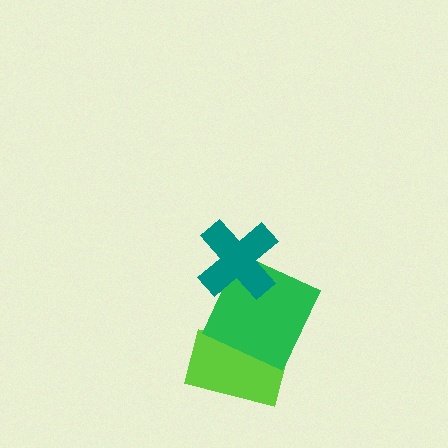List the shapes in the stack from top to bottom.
From top to bottom: the teal cross, the green square, the lime rectangle.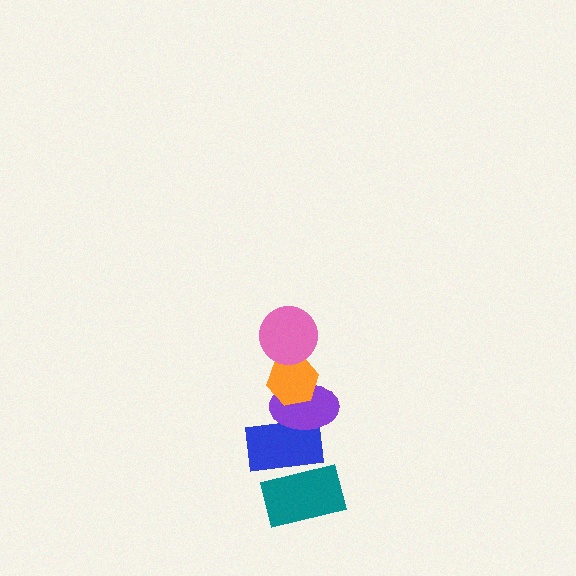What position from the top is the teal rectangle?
The teal rectangle is 5th from the top.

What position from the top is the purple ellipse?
The purple ellipse is 3rd from the top.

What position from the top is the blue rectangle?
The blue rectangle is 4th from the top.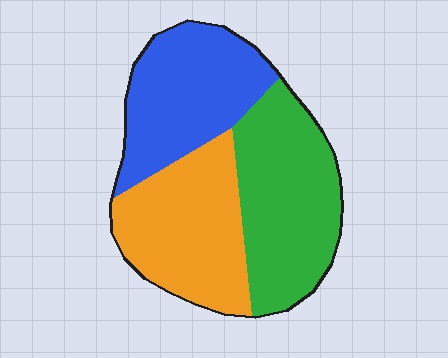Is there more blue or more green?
Green.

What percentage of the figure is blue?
Blue takes up about one third (1/3) of the figure.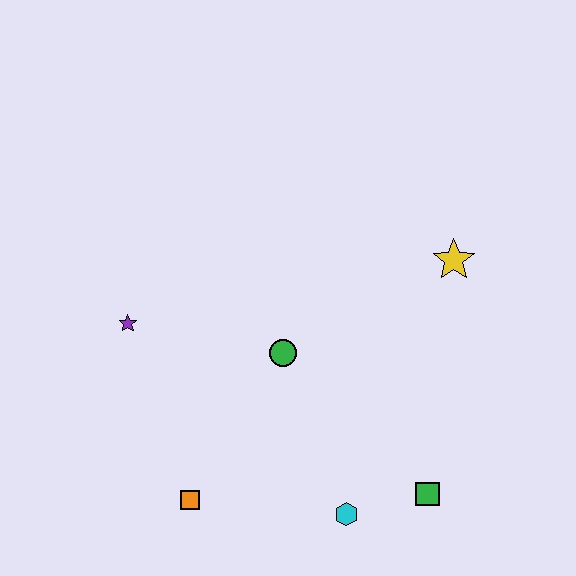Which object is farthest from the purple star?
The green square is farthest from the purple star.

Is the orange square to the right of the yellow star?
No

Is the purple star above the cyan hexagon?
Yes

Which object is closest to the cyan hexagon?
The green square is closest to the cyan hexagon.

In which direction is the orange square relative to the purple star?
The orange square is below the purple star.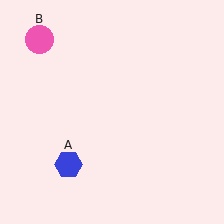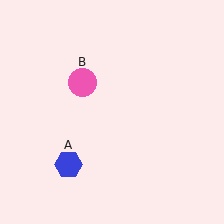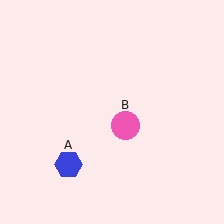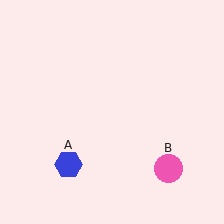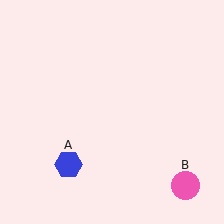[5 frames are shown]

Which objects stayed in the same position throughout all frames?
Blue hexagon (object A) remained stationary.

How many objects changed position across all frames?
1 object changed position: pink circle (object B).